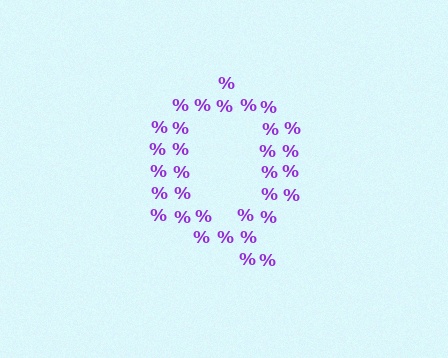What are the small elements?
The small elements are percent signs.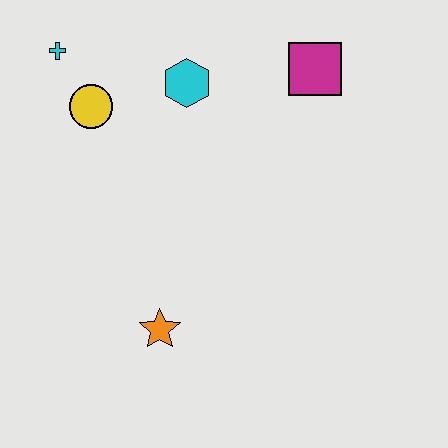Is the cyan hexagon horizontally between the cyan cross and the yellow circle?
No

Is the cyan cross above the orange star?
Yes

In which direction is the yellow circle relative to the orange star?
The yellow circle is above the orange star.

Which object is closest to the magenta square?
The cyan hexagon is closest to the magenta square.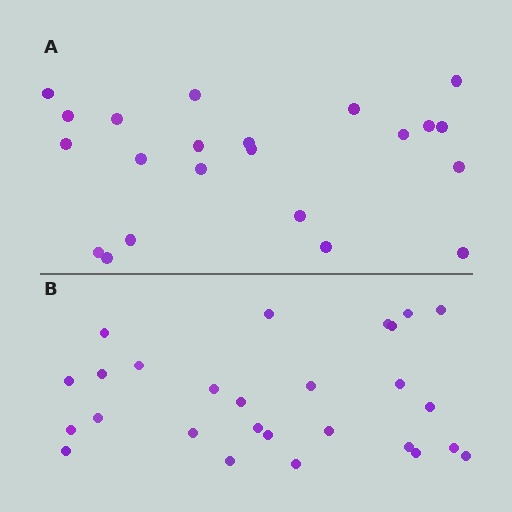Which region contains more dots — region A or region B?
Region B (the bottom region) has more dots.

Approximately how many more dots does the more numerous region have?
Region B has about 5 more dots than region A.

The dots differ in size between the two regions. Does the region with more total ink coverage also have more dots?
No. Region A has more total ink coverage because its dots are larger, but region B actually contains more individual dots. Total area can be misleading — the number of items is what matters here.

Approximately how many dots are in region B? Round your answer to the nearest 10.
About 30 dots. (The exact count is 27, which rounds to 30.)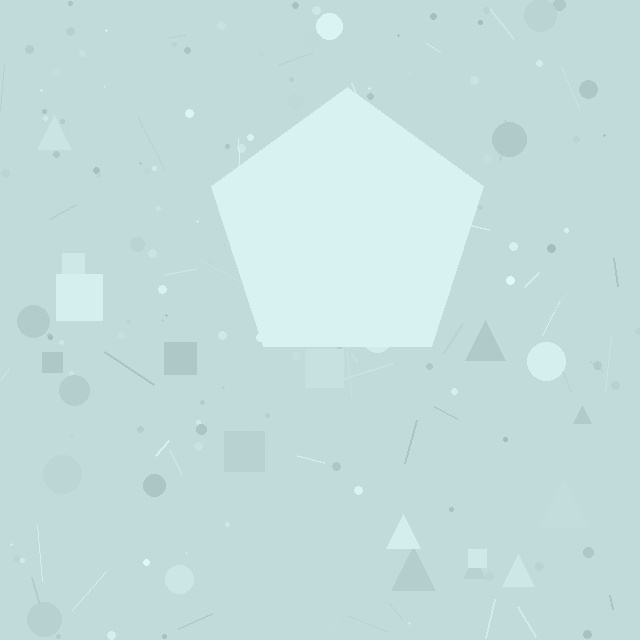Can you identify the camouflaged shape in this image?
The camouflaged shape is a pentagon.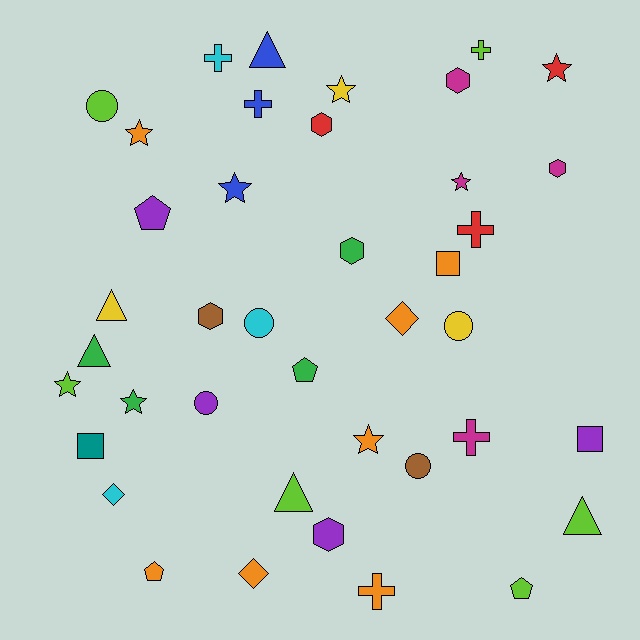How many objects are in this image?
There are 40 objects.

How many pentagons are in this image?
There are 4 pentagons.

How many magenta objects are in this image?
There are 4 magenta objects.